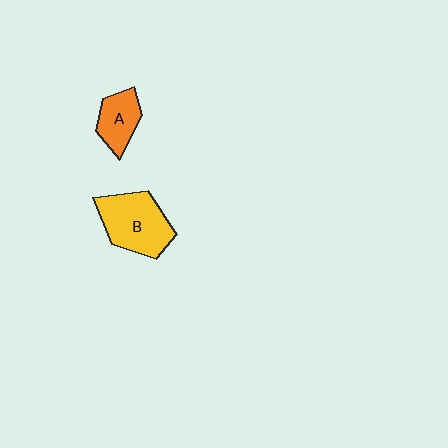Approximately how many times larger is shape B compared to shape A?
Approximately 1.8 times.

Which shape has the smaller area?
Shape A (orange).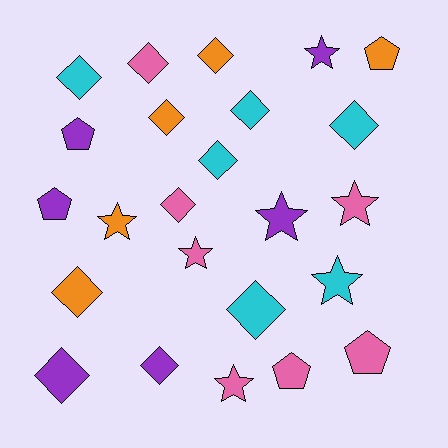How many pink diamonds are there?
There are 2 pink diamonds.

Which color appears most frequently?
Pink, with 7 objects.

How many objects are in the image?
There are 24 objects.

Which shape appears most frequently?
Diamond, with 12 objects.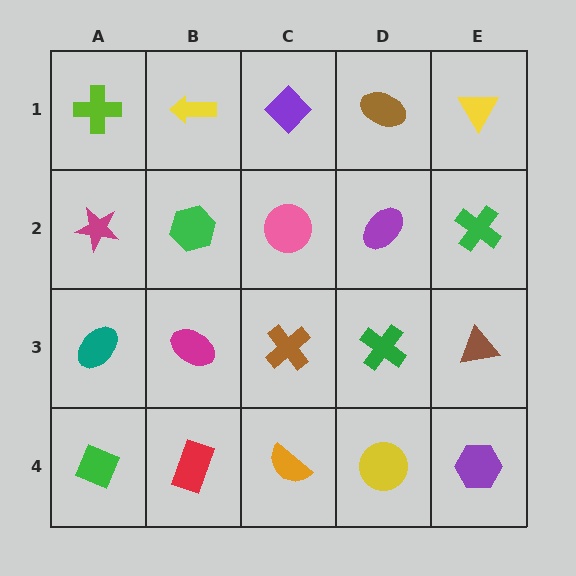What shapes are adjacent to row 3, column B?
A green hexagon (row 2, column B), a red rectangle (row 4, column B), a teal ellipse (row 3, column A), a brown cross (row 3, column C).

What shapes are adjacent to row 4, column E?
A brown triangle (row 3, column E), a yellow circle (row 4, column D).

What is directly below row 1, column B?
A green hexagon.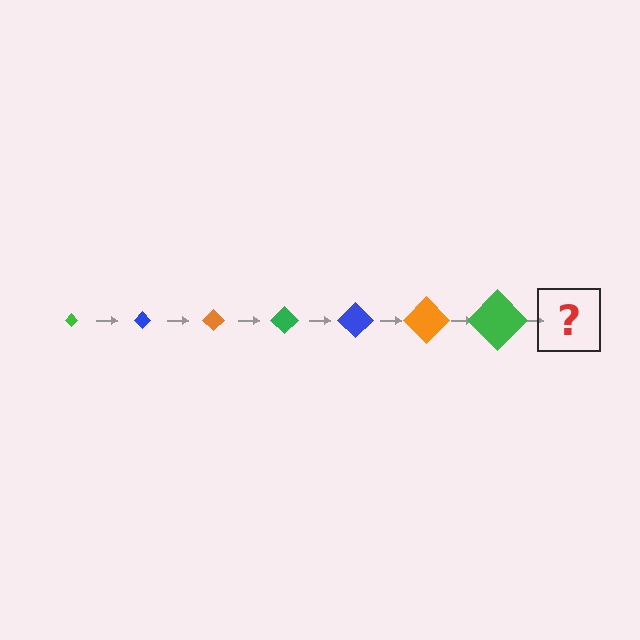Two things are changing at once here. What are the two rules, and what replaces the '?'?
The two rules are that the diamond grows larger each step and the color cycles through green, blue, and orange. The '?' should be a blue diamond, larger than the previous one.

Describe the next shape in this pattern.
It should be a blue diamond, larger than the previous one.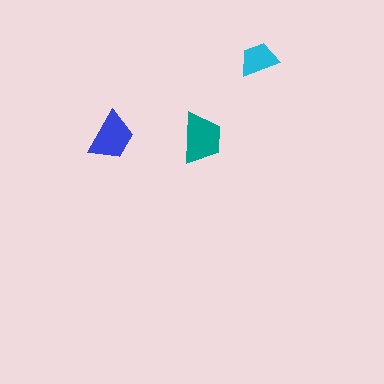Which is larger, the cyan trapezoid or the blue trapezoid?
The blue one.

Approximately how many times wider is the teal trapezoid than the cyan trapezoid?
About 1.5 times wider.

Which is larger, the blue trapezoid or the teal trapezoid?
The teal one.